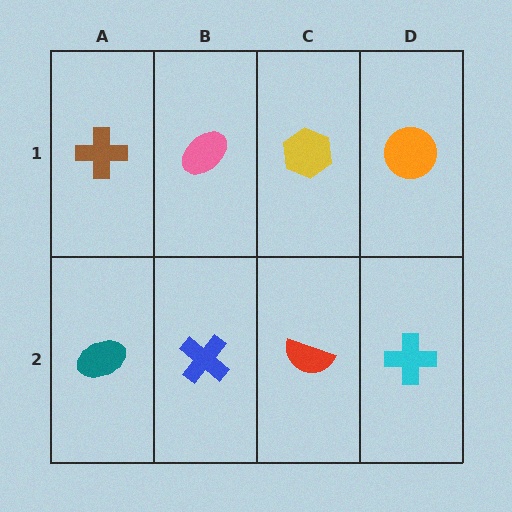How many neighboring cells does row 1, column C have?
3.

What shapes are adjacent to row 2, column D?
An orange circle (row 1, column D), a red semicircle (row 2, column C).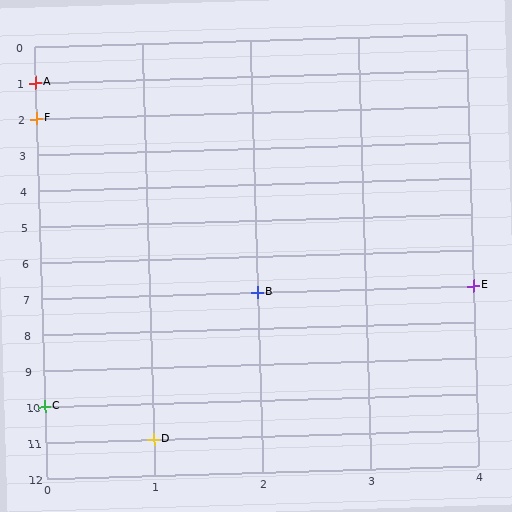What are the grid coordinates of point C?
Point C is at grid coordinates (0, 10).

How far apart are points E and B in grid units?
Points E and B are 2 columns apart.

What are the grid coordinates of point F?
Point F is at grid coordinates (0, 2).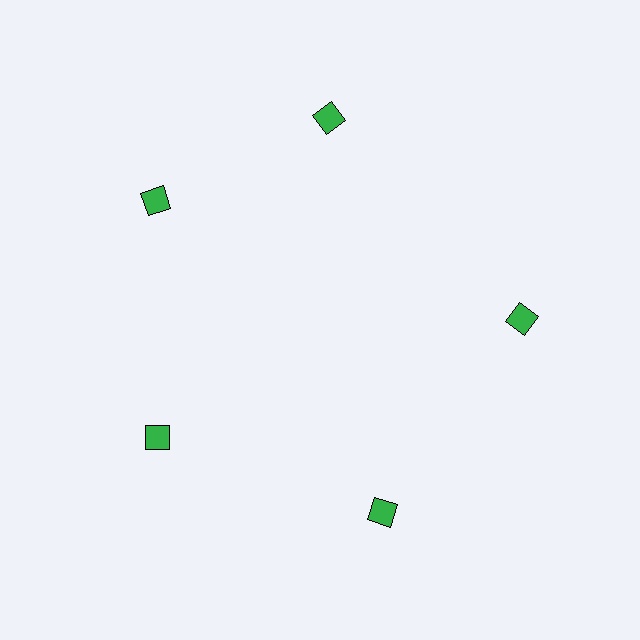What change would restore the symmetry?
The symmetry would be restored by rotating it back into even spacing with its neighbors so that all 5 squares sit at equal angles and equal distance from the center.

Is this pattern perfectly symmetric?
No. The 5 green squares are arranged in a ring, but one element near the 1 o'clock position is rotated out of alignment along the ring, breaking the 5-fold rotational symmetry.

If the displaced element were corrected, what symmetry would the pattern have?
It would have 5-fold rotational symmetry — the pattern would map onto itself every 72 degrees.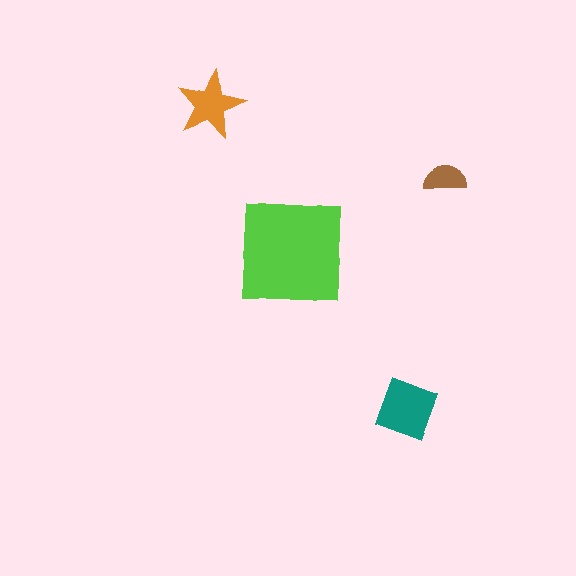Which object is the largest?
The lime square.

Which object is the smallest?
The brown semicircle.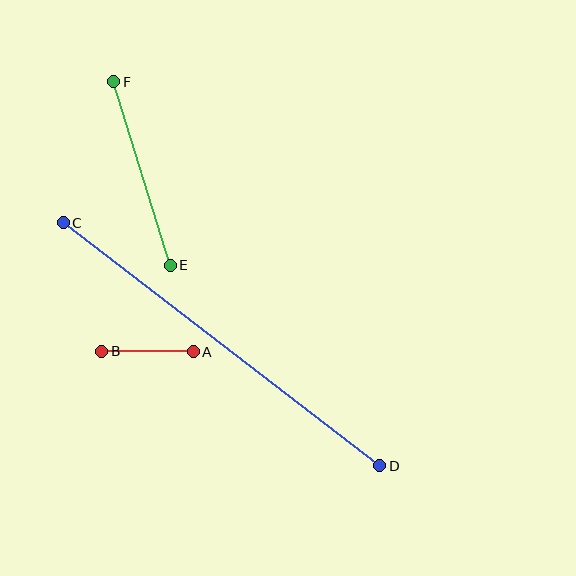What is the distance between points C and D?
The distance is approximately 399 pixels.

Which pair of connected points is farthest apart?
Points C and D are farthest apart.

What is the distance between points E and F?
The distance is approximately 192 pixels.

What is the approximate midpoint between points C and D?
The midpoint is at approximately (221, 344) pixels.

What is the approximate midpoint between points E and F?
The midpoint is at approximately (142, 173) pixels.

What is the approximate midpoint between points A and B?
The midpoint is at approximately (147, 351) pixels.